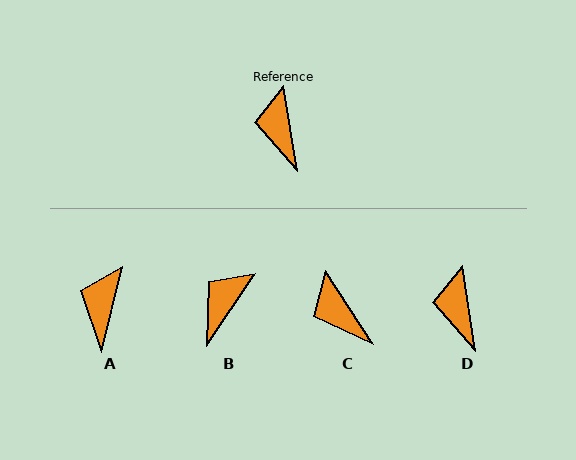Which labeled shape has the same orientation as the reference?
D.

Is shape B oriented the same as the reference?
No, it is off by about 42 degrees.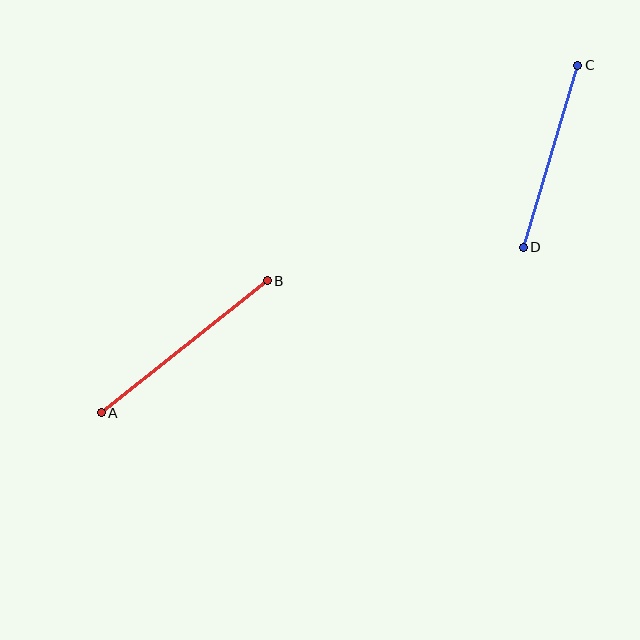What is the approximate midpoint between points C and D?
The midpoint is at approximately (551, 156) pixels.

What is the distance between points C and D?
The distance is approximately 190 pixels.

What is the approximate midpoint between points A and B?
The midpoint is at approximately (184, 347) pixels.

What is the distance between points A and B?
The distance is approximately 212 pixels.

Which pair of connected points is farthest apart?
Points A and B are farthest apart.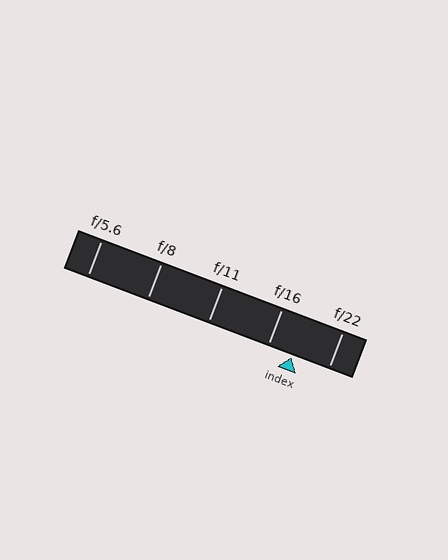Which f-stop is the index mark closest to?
The index mark is closest to f/16.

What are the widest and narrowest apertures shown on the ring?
The widest aperture shown is f/5.6 and the narrowest is f/22.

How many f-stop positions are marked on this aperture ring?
There are 5 f-stop positions marked.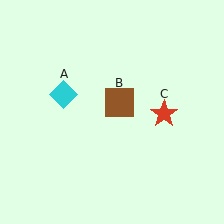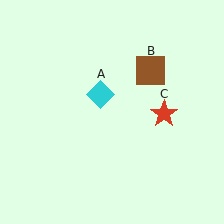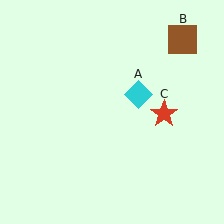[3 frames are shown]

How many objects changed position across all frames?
2 objects changed position: cyan diamond (object A), brown square (object B).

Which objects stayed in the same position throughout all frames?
Red star (object C) remained stationary.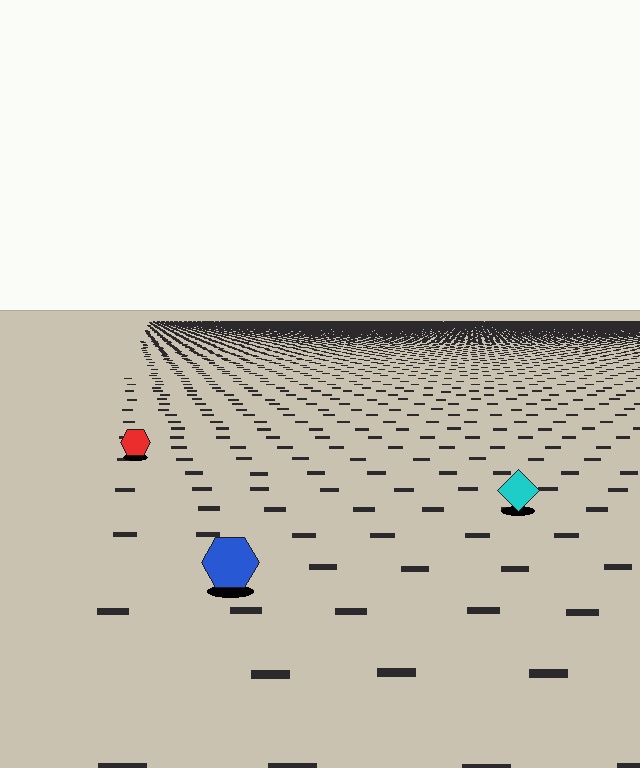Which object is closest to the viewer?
The blue hexagon is closest. The texture marks near it are larger and more spread out.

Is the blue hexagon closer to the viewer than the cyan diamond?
Yes. The blue hexagon is closer — you can tell from the texture gradient: the ground texture is coarser near it.